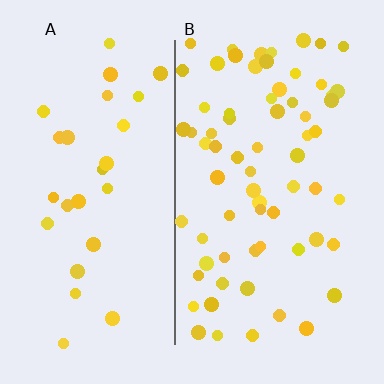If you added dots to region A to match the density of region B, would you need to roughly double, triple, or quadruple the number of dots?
Approximately double.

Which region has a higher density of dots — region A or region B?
B (the right).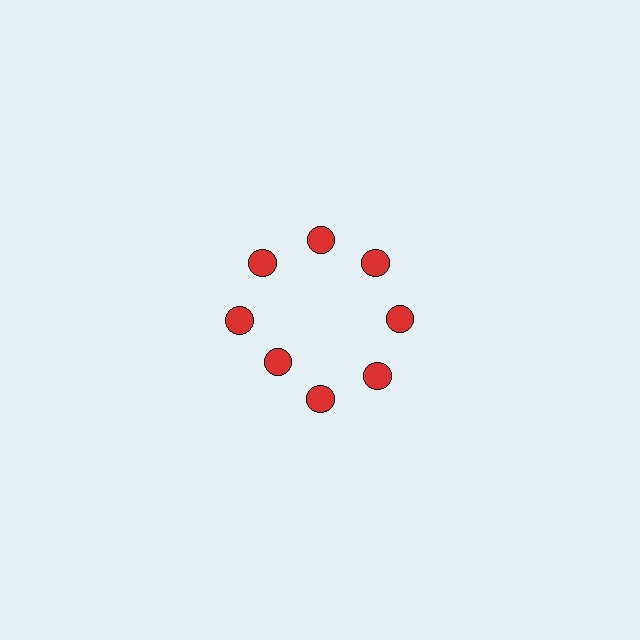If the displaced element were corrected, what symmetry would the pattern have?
It would have 8-fold rotational symmetry — the pattern would map onto itself every 45 degrees.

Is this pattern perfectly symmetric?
No. The 8 red circles are arranged in a ring, but one element near the 8 o'clock position is pulled inward toward the center, breaking the 8-fold rotational symmetry.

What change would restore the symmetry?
The symmetry would be restored by moving it outward, back onto the ring so that all 8 circles sit at equal angles and equal distance from the center.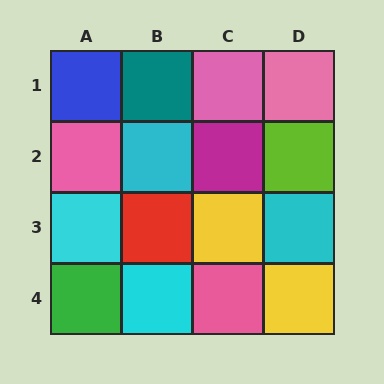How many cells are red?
1 cell is red.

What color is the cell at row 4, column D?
Yellow.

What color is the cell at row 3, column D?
Cyan.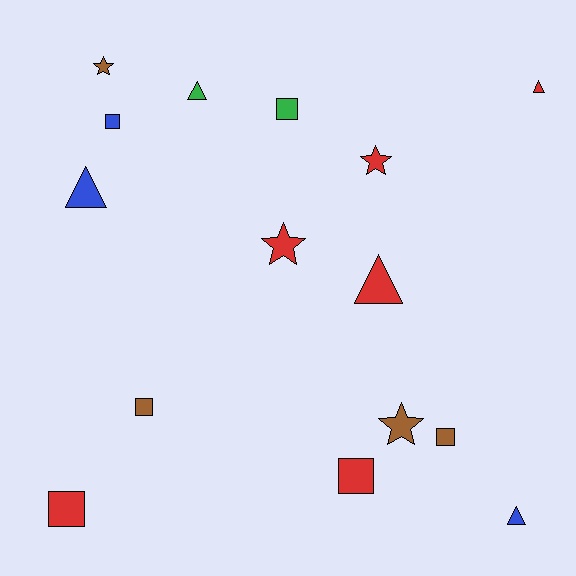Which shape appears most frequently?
Square, with 6 objects.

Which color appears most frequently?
Red, with 6 objects.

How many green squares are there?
There is 1 green square.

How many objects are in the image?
There are 15 objects.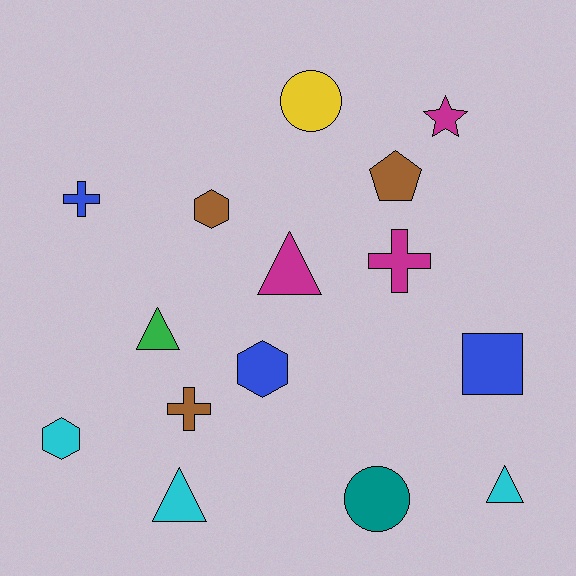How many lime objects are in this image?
There are no lime objects.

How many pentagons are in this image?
There is 1 pentagon.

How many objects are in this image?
There are 15 objects.